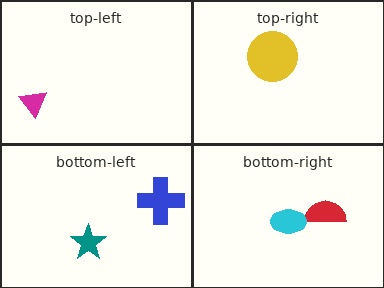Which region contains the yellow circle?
The top-right region.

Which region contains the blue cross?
The bottom-left region.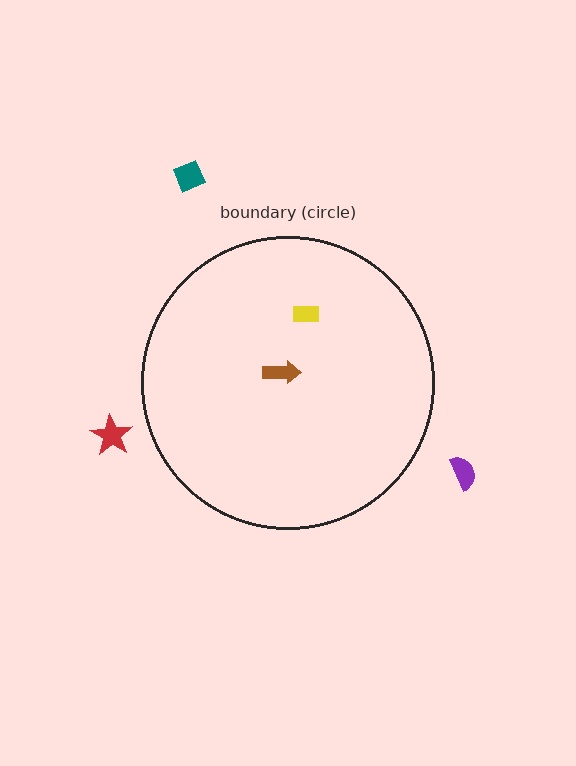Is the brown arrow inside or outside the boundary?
Inside.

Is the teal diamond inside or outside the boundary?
Outside.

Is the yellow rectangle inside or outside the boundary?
Inside.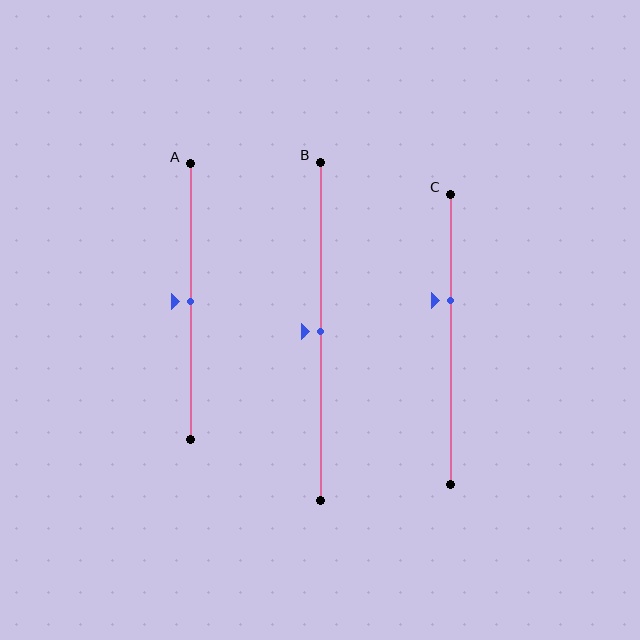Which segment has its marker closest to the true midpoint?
Segment A has its marker closest to the true midpoint.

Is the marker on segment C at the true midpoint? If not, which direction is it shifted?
No, the marker on segment C is shifted upward by about 13% of the segment length.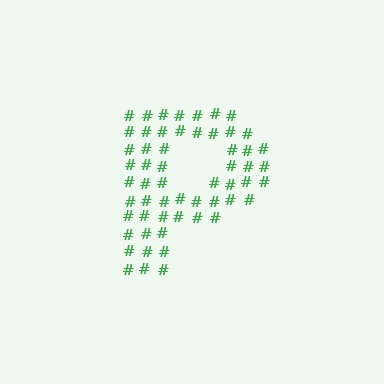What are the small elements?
The small elements are hash symbols.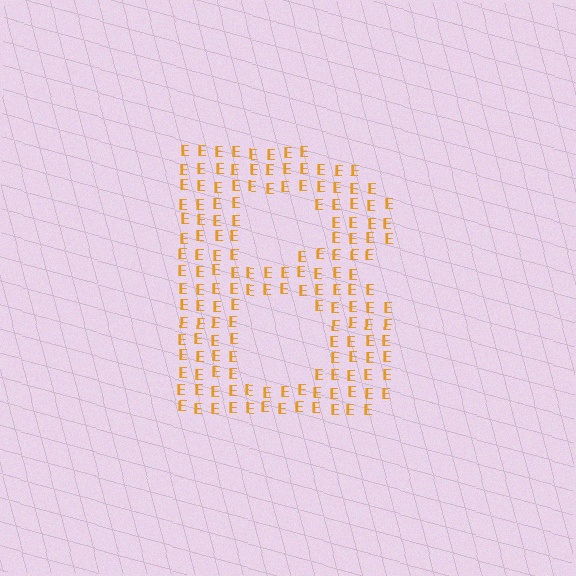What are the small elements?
The small elements are letter E's.